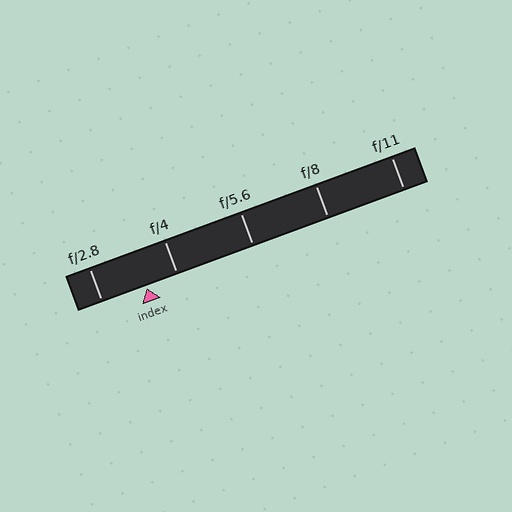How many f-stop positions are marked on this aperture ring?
There are 5 f-stop positions marked.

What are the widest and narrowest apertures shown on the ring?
The widest aperture shown is f/2.8 and the narrowest is f/11.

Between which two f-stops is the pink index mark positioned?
The index mark is between f/2.8 and f/4.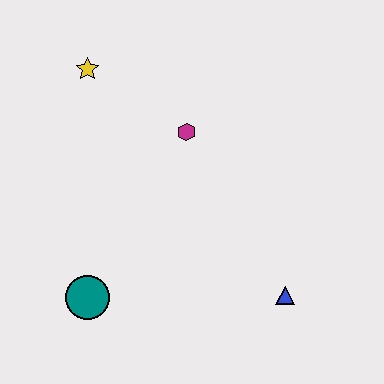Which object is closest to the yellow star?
The magenta hexagon is closest to the yellow star.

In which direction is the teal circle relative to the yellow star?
The teal circle is below the yellow star.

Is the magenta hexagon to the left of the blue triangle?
Yes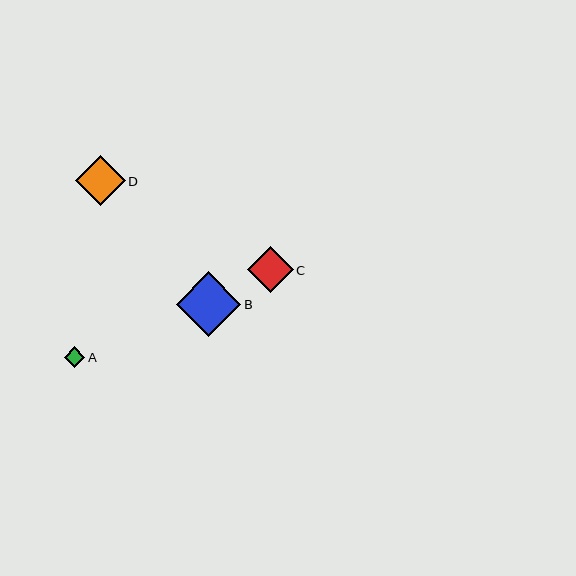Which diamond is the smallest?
Diamond A is the smallest with a size of approximately 21 pixels.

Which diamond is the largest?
Diamond B is the largest with a size of approximately 65 pixels.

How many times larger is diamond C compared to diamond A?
Diamond C is approximately 2.2 times the size of diamond A.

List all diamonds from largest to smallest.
From largest to smallest: B, D, C, A.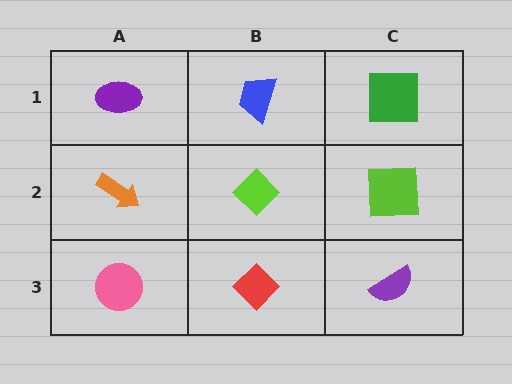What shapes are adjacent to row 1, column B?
A lime diamond (row 2, column B), a purple ellipse (row 1, column A), a green square (row 1, column C).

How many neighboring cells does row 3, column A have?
2.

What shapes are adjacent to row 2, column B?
A blue trapezoid (row 1, column B), a red diamond (row 3, column B), an orange arrow (row 2, column A), a lime square (row 2, column C).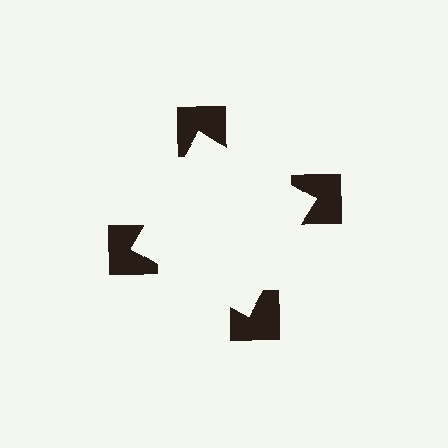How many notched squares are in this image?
There are 4 — one at each vertex of the illusory square.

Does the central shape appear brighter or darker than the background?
It typically appears slightly brighter than the background, even though no actual brightness change is drawn.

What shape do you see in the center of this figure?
An illusory square — its edges are inferred from the aligned wedge cuts in the notched squares, not physically drawn.